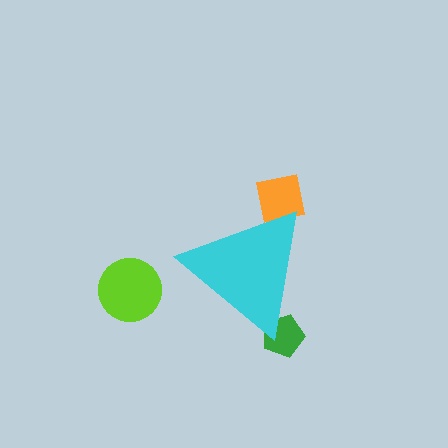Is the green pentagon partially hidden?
Yes, the green pentagon is partially hidden behind the cyan triangle.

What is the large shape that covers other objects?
A cyan triangle.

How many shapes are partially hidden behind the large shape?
2 shapes are partially hidden.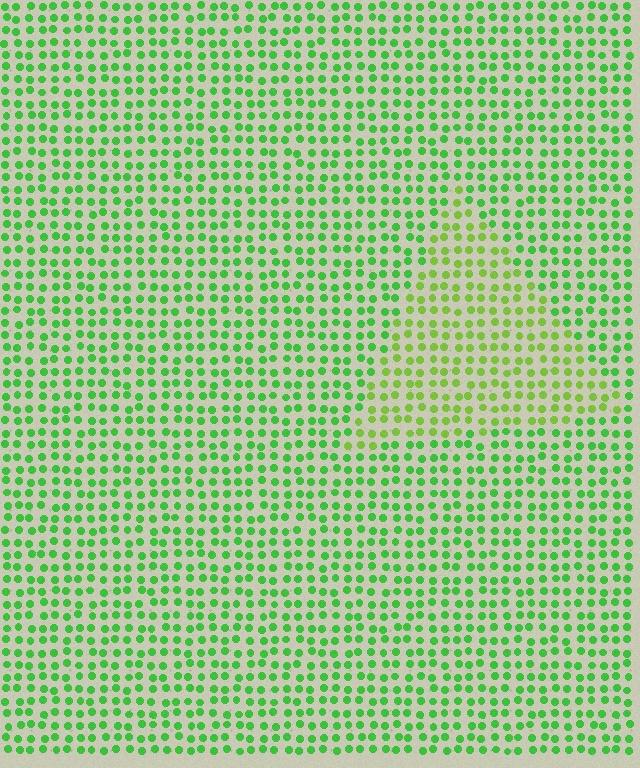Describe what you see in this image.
The image is filled with small green elements in a uniform arrangement. A triangle-shaped region is visible where the elements are tinted to a slightly different hue, forming a subtle color boundary.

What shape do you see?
I see a triangle.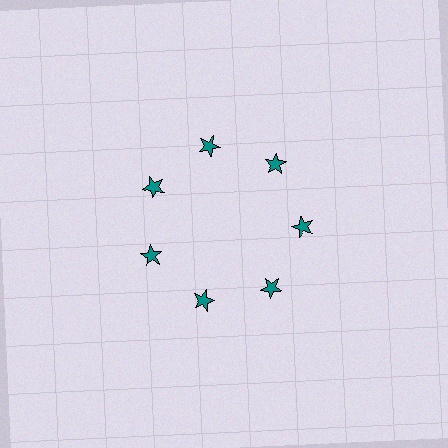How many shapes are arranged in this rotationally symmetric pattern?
There are 7 shapes, arranged in 7 groups of 1.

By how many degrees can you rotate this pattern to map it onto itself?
The pattern maps onto itself every 51 degrees of rotation.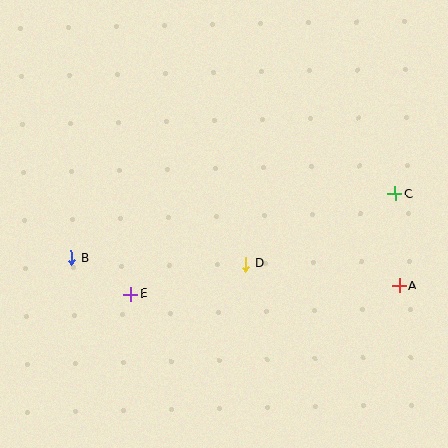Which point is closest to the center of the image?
Point D at (246, 264) is closest to the center.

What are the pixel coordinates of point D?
Point D is at (246, 264).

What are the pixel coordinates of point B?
Point B is at (71, 257).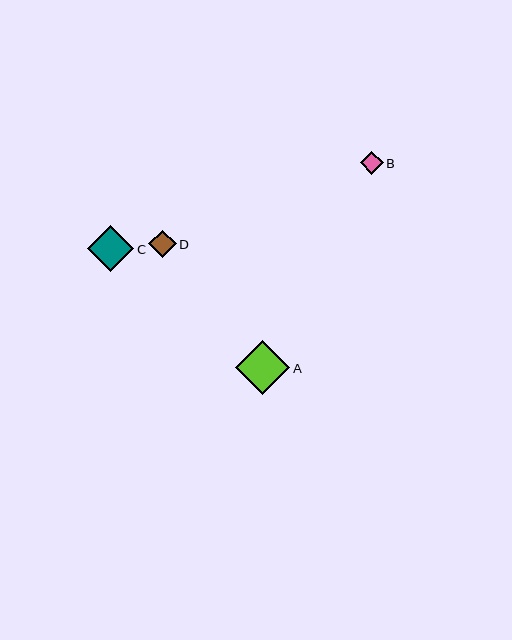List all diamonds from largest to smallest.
From largest to smallest: A, C, D, B.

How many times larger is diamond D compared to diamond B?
Diamond D is approximately 1.2 times the size of diamond B.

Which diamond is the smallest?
Diamond B is the smallest with a size of approximately 23 pixels.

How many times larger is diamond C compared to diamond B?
Diamond C is approximately 2.0 times the size of diamond B.